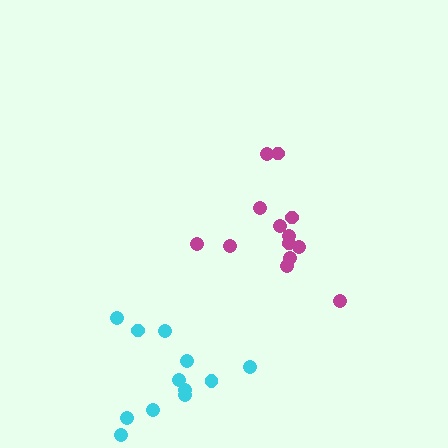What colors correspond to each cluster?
The clusters are colored: magenta, cyan.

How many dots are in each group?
Group 1: 13 dots, Group 2: 12 dots (25 total).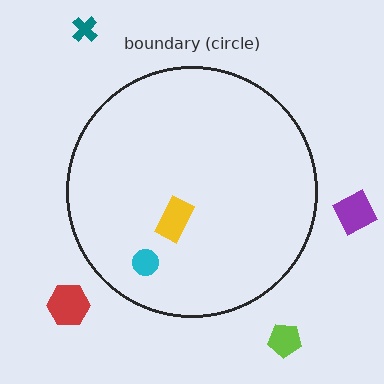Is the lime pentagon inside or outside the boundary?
Outside.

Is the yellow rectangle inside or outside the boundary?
Inside.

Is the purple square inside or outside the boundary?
Outside.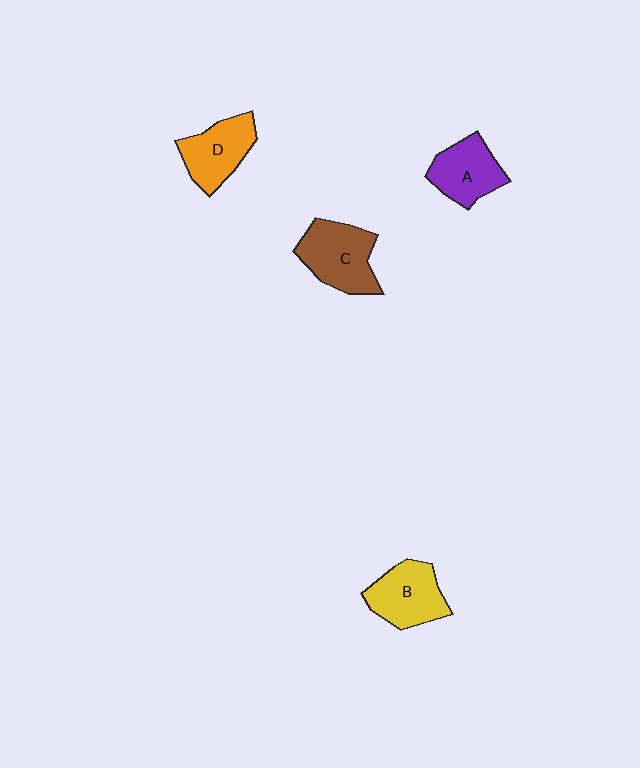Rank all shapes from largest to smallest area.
From largest to smallest: C (brown), B (yellow), D (orange), A (purple).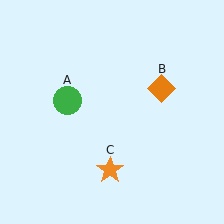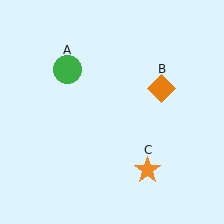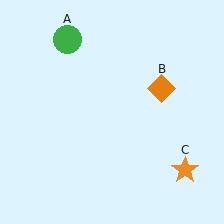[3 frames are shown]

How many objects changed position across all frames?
2 objects changed position: green circle (object A), orange star (object C).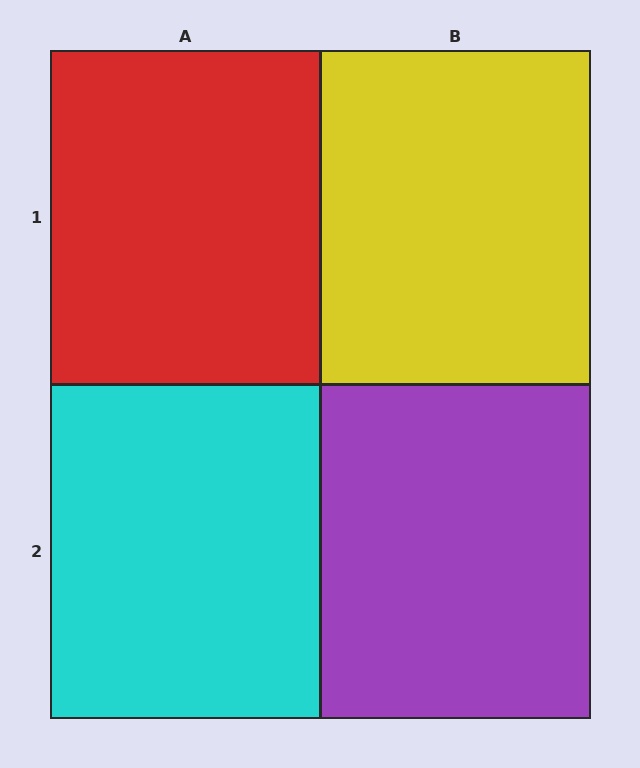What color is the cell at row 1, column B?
Yellow.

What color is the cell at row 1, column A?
Red.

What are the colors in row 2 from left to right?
Cyan, purple.